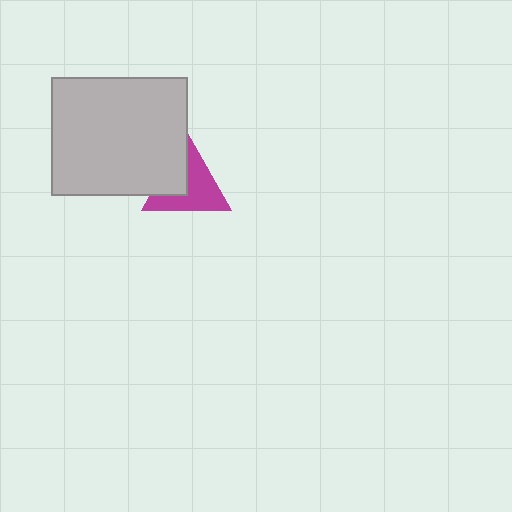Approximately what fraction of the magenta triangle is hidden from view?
Roughly 34% of the magenta triangle is hidden behind the light gray rectangle.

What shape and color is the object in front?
The object in front is a light gray rectangle.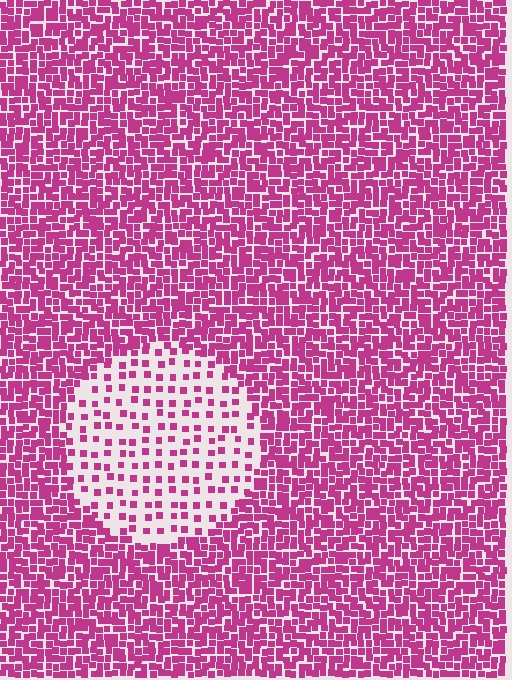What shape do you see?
I see a circle.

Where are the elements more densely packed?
The elements are more densely packed outside the circle boundary.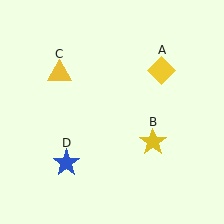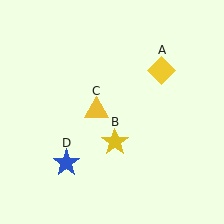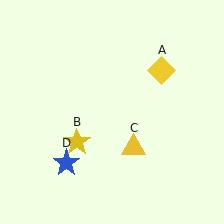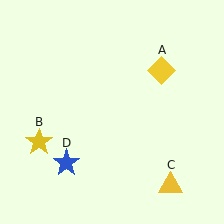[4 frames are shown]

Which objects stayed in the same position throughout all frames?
Yellow diamond (object A) and blue star (object D) remained stationary.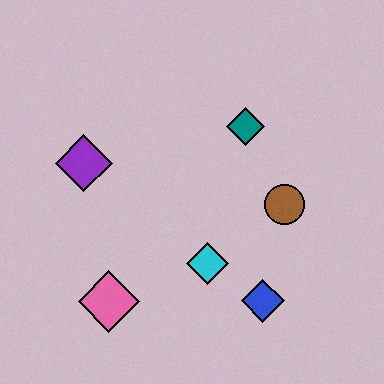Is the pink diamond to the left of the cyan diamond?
Yes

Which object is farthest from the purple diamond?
The blue diamond is farthest from the purple diamond.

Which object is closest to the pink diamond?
The cyan diamond is closest to the pink diamond.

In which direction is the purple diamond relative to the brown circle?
The purple diamond is to the left of the brown circle.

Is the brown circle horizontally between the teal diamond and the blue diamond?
No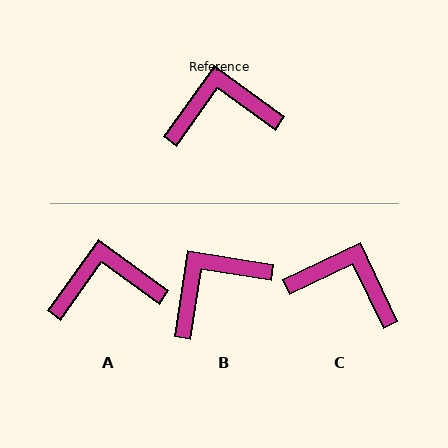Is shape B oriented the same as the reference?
No, it is off by about 27 degrees.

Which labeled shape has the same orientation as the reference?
A.